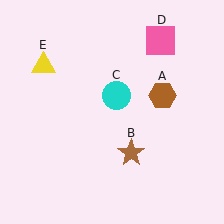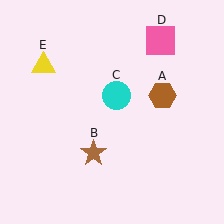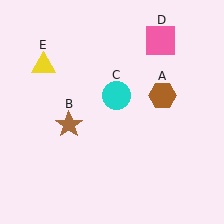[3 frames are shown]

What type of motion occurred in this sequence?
The brown star (object B) rotated clockwise around the center of the scene.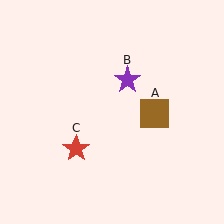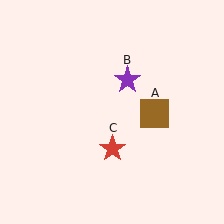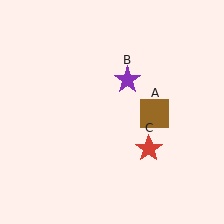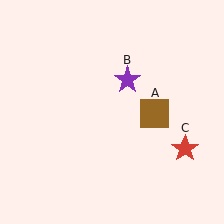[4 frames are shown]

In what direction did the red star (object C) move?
The red star (object C) moved right.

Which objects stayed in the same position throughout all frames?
Brown square (object A) and purple star (object B) remained stationary.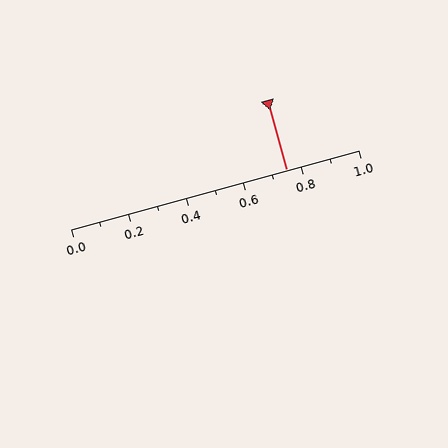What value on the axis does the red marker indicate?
The marker indicates approximately 0.75.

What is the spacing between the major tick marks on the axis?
The major ticks are spaced 0.2 apart.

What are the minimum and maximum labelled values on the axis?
The axis runs from 0.0 to 1.0.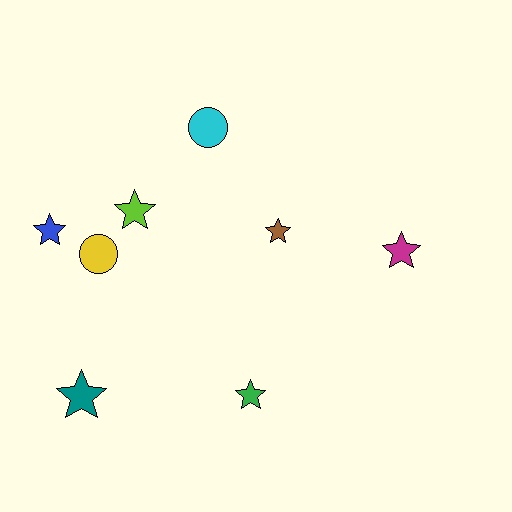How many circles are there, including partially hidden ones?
There are 2 circles.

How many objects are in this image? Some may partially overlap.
There are 8 objects.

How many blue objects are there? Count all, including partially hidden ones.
There is 1 blue object.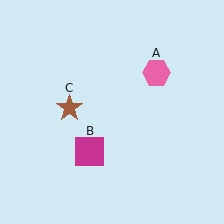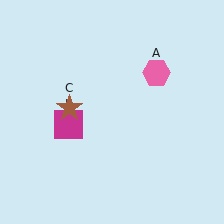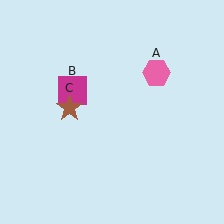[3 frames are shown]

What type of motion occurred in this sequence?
The magenta square (object B) rotated clockwise around the center of the scene.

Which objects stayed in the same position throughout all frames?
Pink hexagon (object A) and brown star (object C) remained stationary.